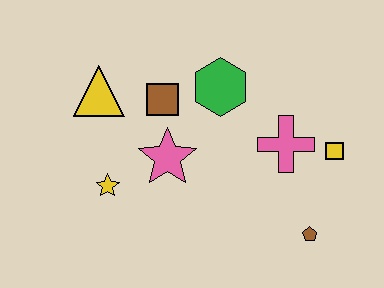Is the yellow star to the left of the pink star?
Yes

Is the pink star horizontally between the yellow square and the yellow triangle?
Yes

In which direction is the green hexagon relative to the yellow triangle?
The green hexagon is to the right of the yellow triangle.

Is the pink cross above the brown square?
No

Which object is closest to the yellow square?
The pink cross is closest to the yellow square.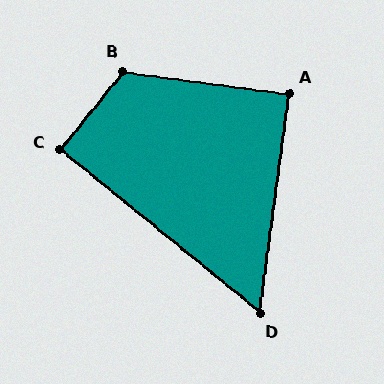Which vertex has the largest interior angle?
B, at approximately 121 degrees.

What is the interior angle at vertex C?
Approximately 90 degrees (approximately right).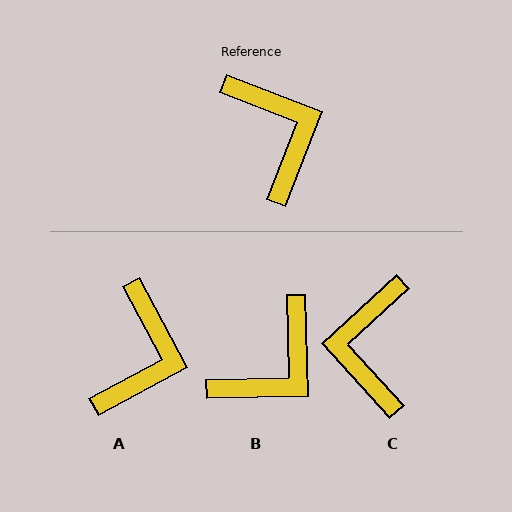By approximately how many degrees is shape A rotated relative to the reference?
Approximately 40 degrees clockwise.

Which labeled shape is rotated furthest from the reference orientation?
C, about 153 degrees away.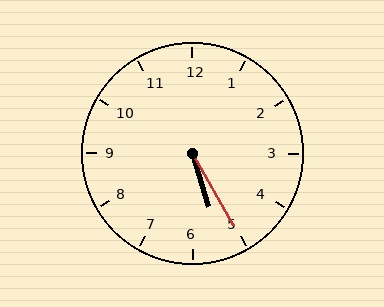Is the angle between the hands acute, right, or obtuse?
It is acute.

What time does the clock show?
5:25.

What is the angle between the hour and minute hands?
Approximately 12 degrees.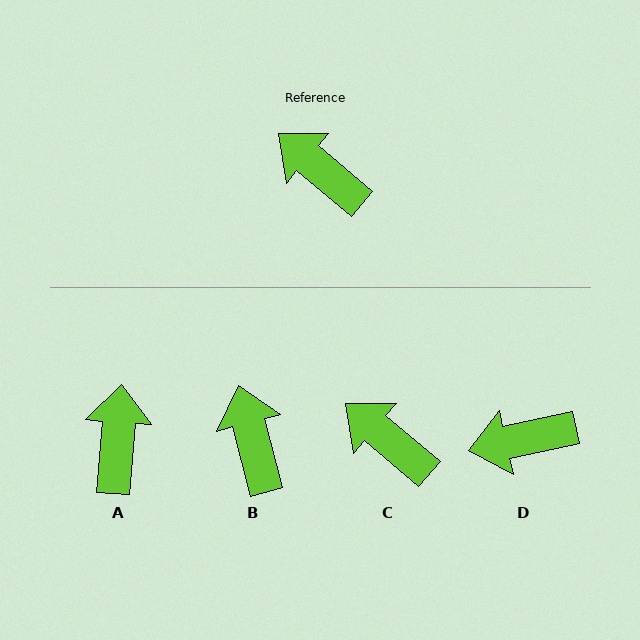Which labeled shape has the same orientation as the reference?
C.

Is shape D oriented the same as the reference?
No, it is off by about 53 degrees.